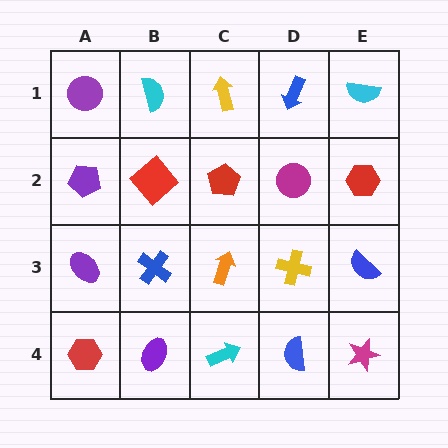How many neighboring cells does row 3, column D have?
4.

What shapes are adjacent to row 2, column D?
A blue arrow (row 1, column D), a yellow cross (row 3, column D), a red pentagon (row 2, column C), a red hexagon (row 2, column E).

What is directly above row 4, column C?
An orange arrow.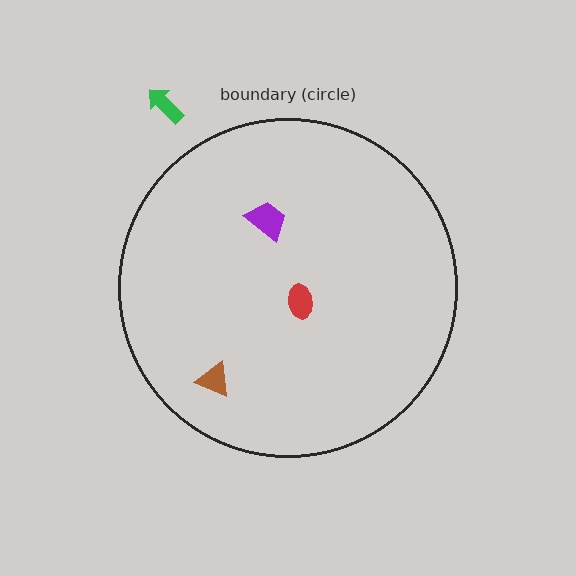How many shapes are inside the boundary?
3 inside, 1 outside.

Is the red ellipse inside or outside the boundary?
Inside.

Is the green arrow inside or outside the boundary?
Outside.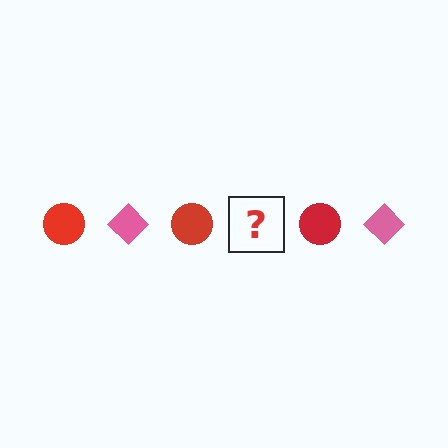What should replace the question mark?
The question mark should be replaced with a pink diamond.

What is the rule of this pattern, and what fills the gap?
The rule is that the pattern alternates between red circle and pink diamond. The gap should be filled with a pink diamond.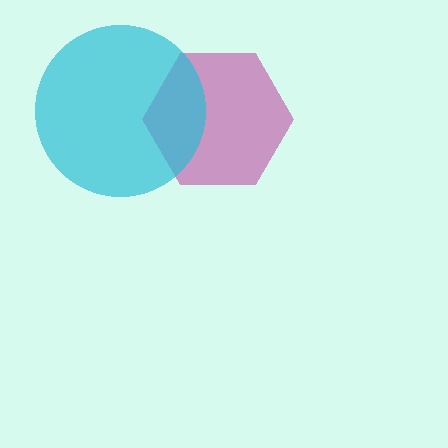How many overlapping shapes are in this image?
There are 2 overlapping shapes in the image.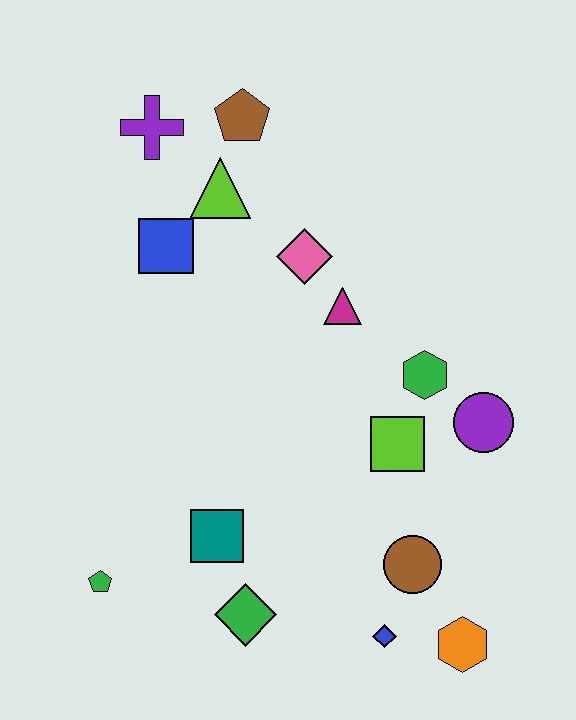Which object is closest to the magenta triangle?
The pink diamond is closest to the magenta triangle.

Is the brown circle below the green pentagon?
No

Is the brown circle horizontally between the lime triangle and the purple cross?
No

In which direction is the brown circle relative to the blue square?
The brown circle is below the blue square.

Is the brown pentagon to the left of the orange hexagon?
Yes